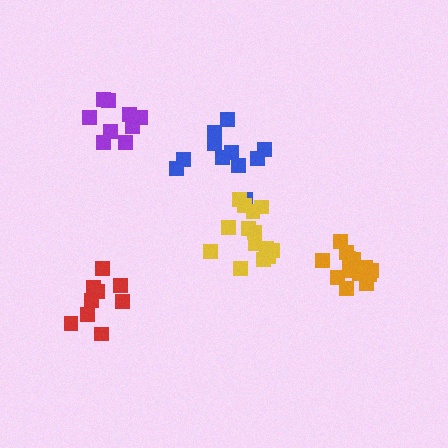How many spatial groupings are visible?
There are 5 spatial groupings.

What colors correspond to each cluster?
The clusters are colored: red, purple, orange, blue, yellow.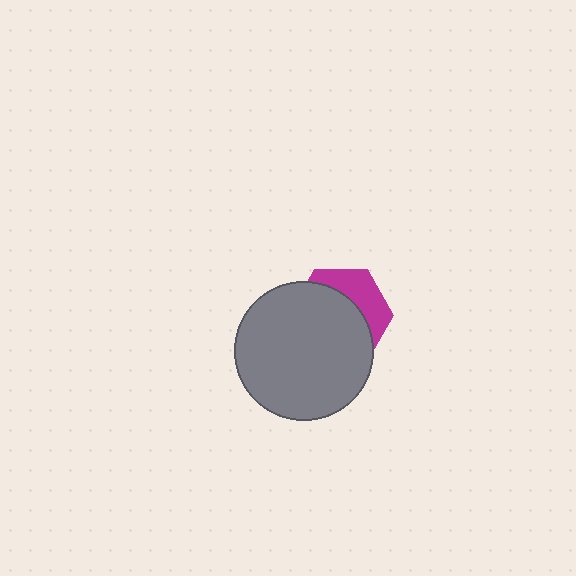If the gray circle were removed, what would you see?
You would see the complete magenta hexagon.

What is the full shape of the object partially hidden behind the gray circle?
The partially hidden object is a magenta hexagon.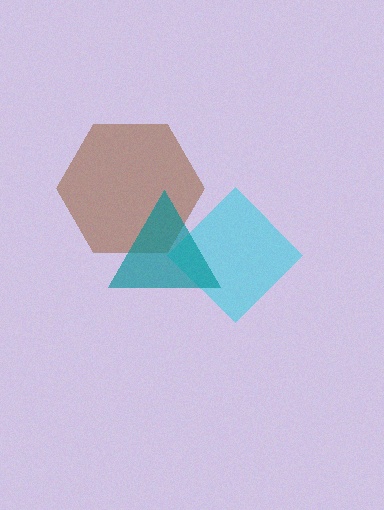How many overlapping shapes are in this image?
There are 3 overlapping shapes in the image.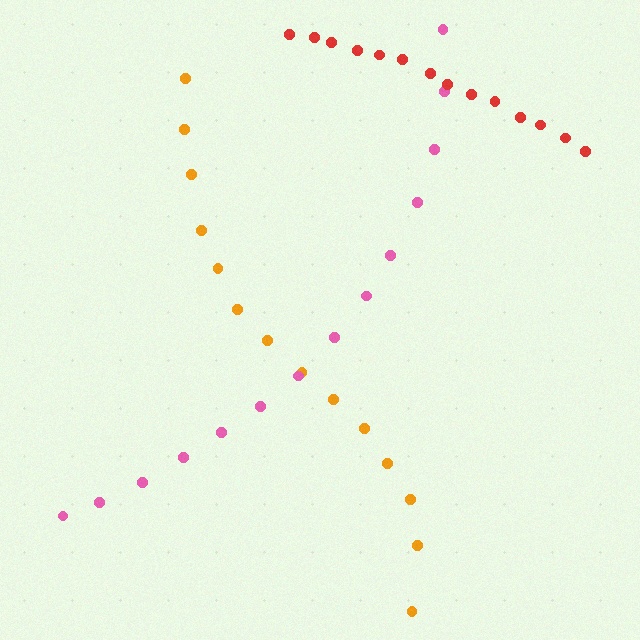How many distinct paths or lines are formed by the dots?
There are 3 distinct paths.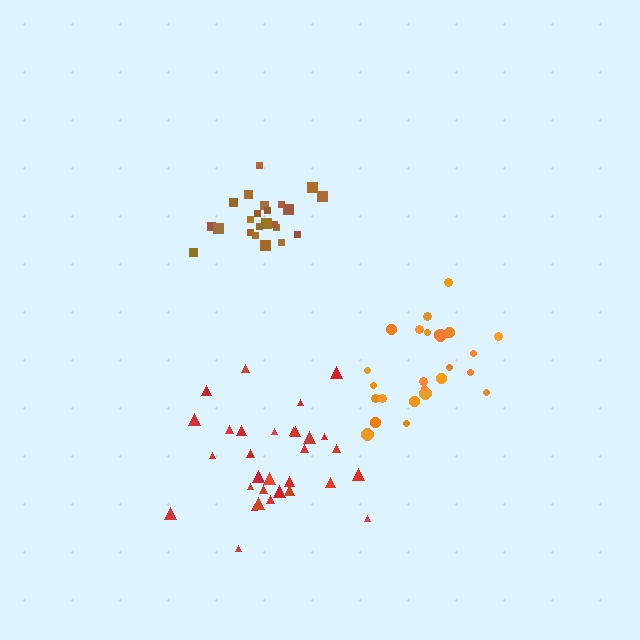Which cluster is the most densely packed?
Brown.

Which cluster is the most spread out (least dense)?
Red.